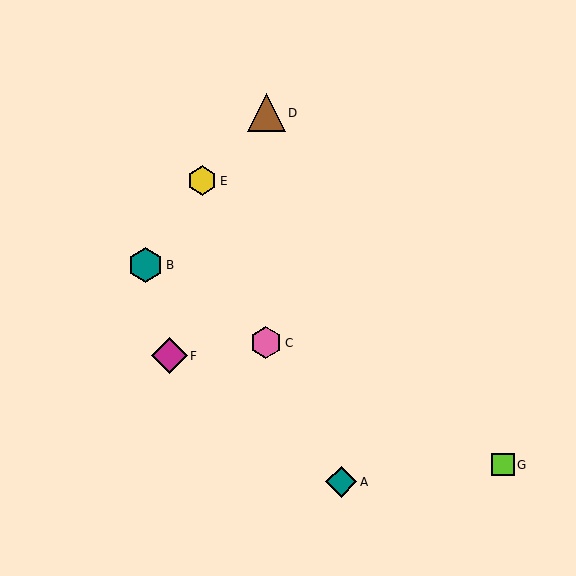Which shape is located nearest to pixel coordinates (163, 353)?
The magenta diamond (labeled F) at (169, 356) is nearest to that location.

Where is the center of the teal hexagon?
The center of the teal hexagon is at (145, 265).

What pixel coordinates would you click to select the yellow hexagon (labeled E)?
Click at (202, 181) to select the yellow hexagon E.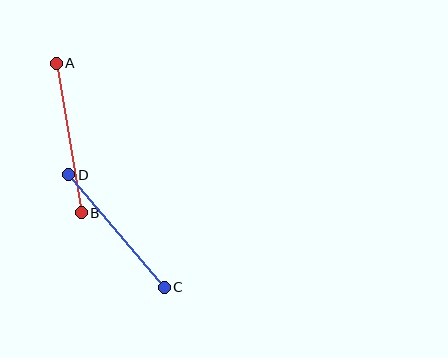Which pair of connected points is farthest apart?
Points A and B are farthest apart.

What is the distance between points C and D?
The distance is approximately 147 pixels.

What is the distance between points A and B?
The distance is approximately 152 pixels.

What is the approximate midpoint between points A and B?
The midpoint is at approximately (69, 138) pixels.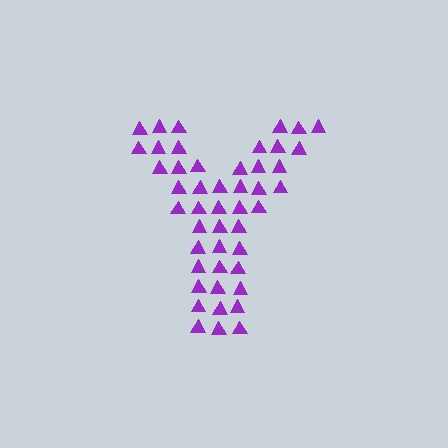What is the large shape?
The large shape is the letter Y.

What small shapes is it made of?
It is made of small triangles.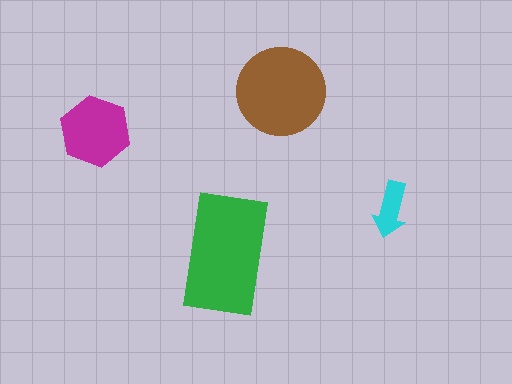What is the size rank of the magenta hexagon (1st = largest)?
3rd.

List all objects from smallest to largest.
The cyan arrow, the magenta hexagon, the brown circle, the green rectangle.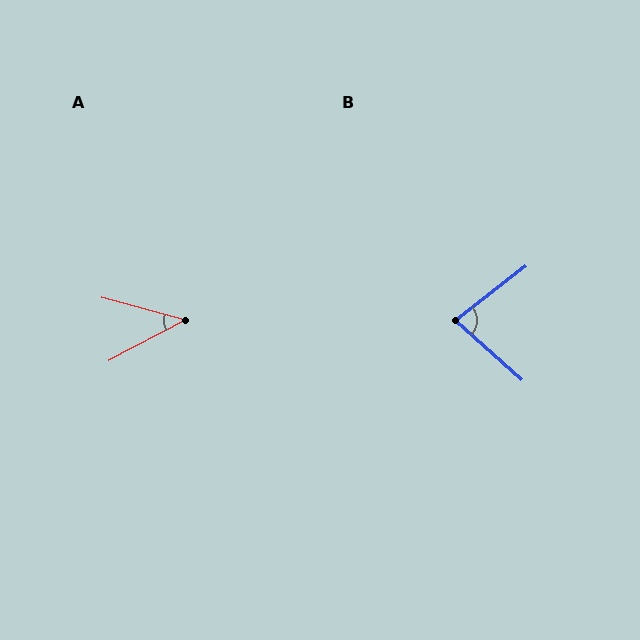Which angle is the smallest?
A, at approximately 43 degrees.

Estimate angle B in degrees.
Approximately 79 degrees.